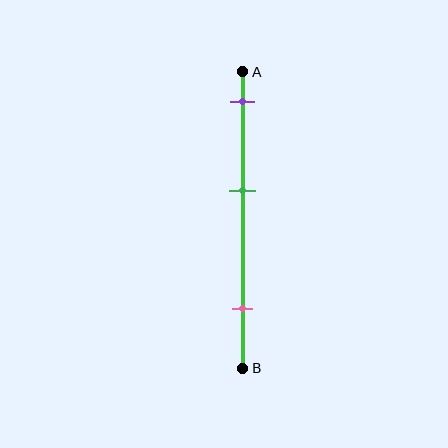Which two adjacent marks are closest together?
The purple and green marks are the closest adjacent pair.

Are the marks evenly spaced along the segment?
Yes, the marks are approximately evenly spaced.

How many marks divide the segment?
There are 3 marks dividing the segment.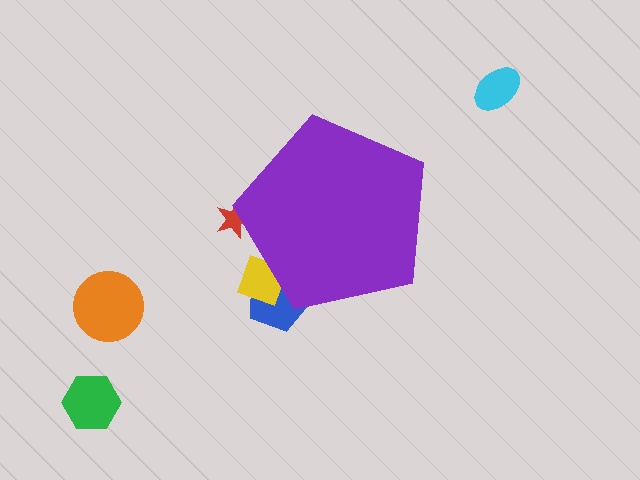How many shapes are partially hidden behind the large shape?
3 shapes are partially hidden.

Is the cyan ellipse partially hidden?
No, the cyan ellipse is fully visible.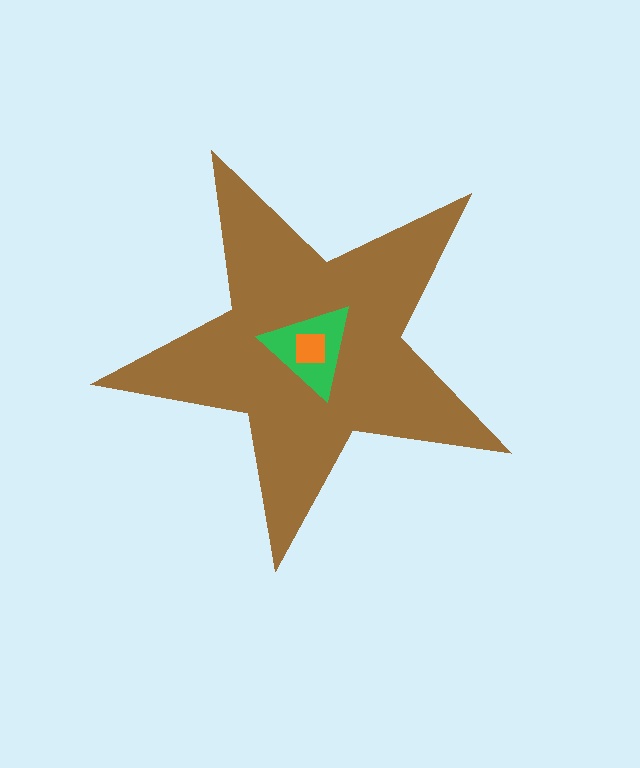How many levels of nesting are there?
3.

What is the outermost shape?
The brown star.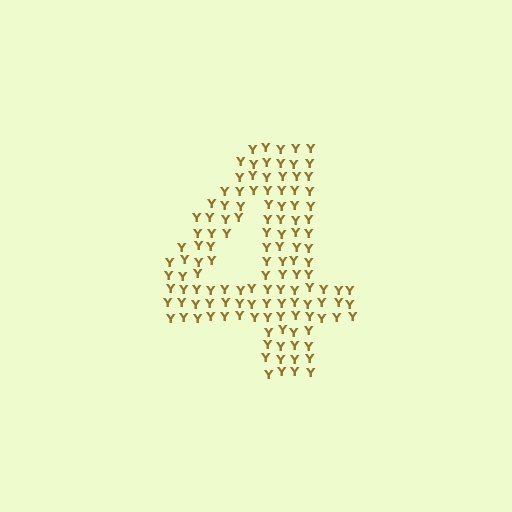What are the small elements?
The small elements are letter Y's.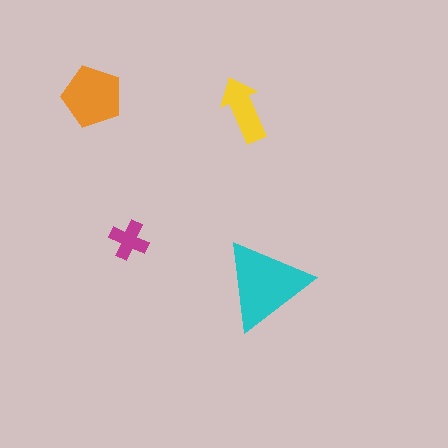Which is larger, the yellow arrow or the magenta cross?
The yellow arrow.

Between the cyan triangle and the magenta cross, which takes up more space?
The cyan triangle.